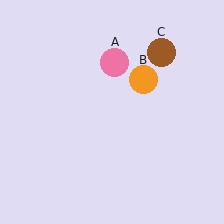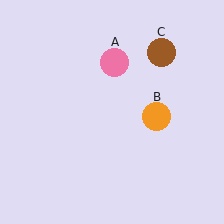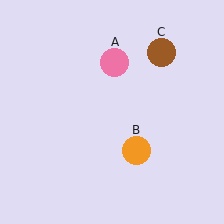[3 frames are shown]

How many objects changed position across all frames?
1 object changed position: orange circle (object B).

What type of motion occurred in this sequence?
The orange circle (object B) rotated clockwise around the center of the scene.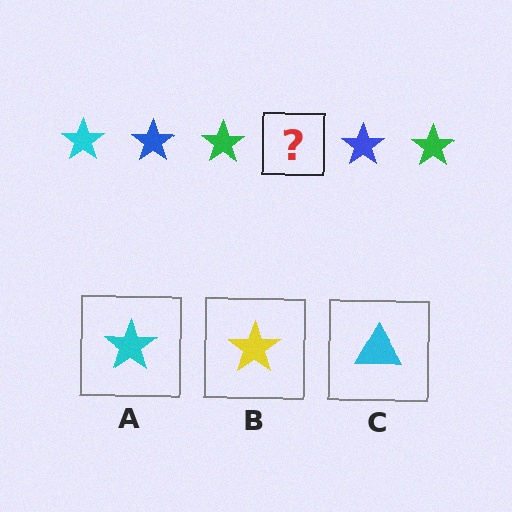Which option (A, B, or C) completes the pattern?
A.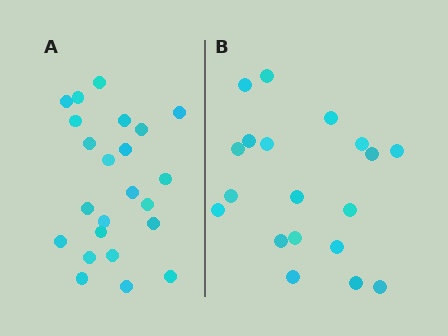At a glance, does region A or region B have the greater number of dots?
Region A (the left region) has more dots.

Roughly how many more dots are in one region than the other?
Region A has about 4 more dots than region B.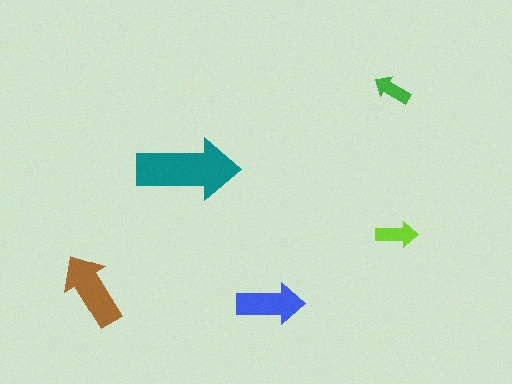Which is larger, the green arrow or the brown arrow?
The brown one.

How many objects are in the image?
There are 5 objects in the image.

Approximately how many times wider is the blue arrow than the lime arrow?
About 1.5 times wider.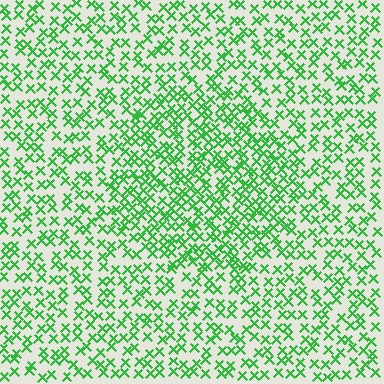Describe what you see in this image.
The image contains small green elements arranged at two different densities. A circle-shaped region is visible where the elements are more densely packed than the surrounding area.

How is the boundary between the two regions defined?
The boundary is defined by a change in element density (approximately 1.6x ratio). All elements are the same color, size, and shape.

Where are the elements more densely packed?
The elements are more densely packed inside the circle boundary.